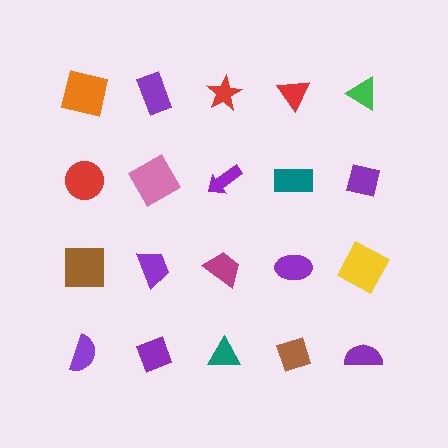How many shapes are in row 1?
5 shapes.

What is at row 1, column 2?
A purple rectangle.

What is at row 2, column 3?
A purple arrow.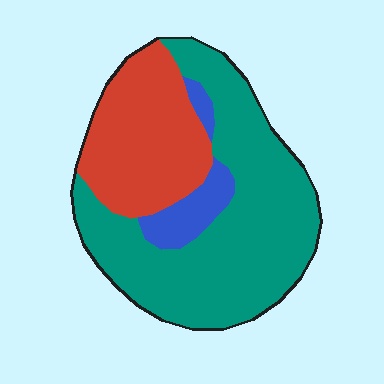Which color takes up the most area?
Teal, at roughly 60%.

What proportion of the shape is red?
Red covers around 30% of the shape.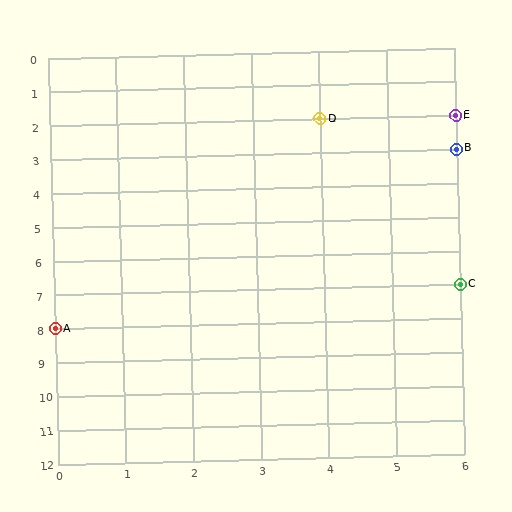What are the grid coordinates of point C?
Point C is at grid coordinates (6, 7).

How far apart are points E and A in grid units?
Points E and A are 6 columns and 6 rows apart (about 8.5 grid units diagonally).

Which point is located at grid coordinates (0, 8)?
Point A is at (0, 8).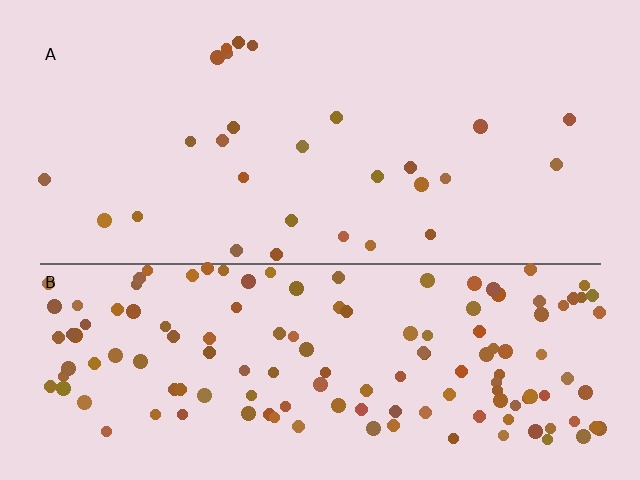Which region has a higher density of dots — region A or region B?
B (the bottom).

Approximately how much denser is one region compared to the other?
Approximately 5.0× — region B over region A.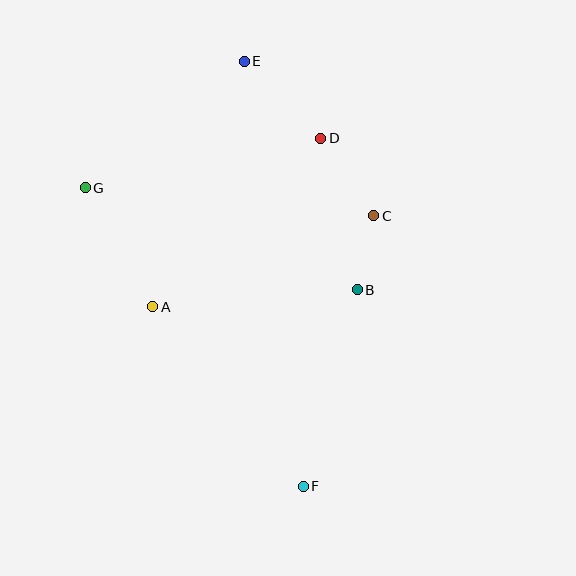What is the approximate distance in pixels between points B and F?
The distance between B and F is approximately 203 pixels.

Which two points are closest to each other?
Points B and C are closest to each other.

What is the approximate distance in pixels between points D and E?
The distance between D and E is approximately 109 pixels.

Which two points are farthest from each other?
Points E and F are farthest from each other.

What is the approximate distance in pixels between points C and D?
The distance between C and D is approximately 94 pixels.